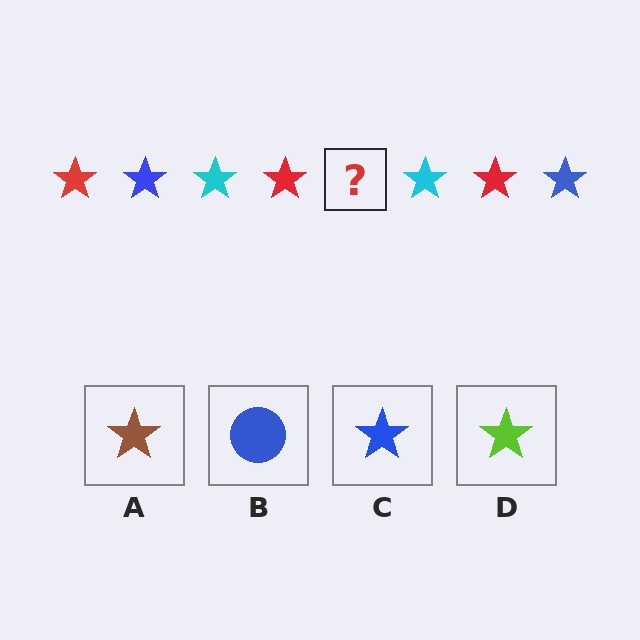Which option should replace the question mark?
Option C.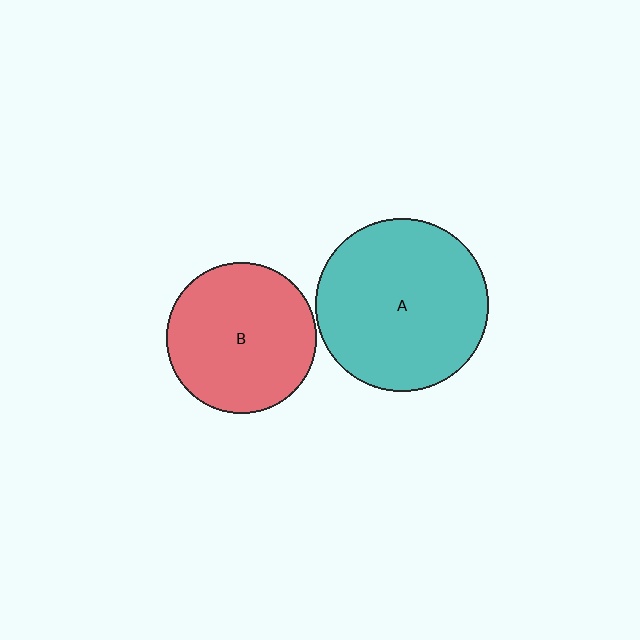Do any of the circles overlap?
No, none of the circles overlap.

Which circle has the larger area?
Circle A (teal).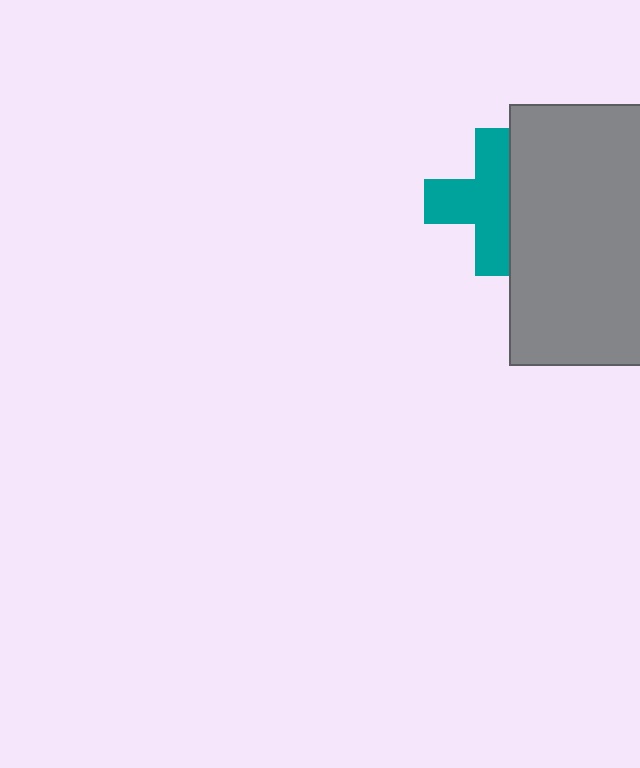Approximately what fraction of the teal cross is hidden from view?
Roughly 34% of the teal cross is hidden behind the gray rectangle.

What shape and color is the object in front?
The object in front is a gray rectangle.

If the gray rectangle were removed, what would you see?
You would see the complete teal cross.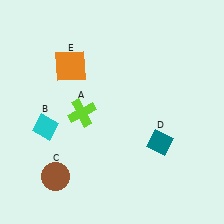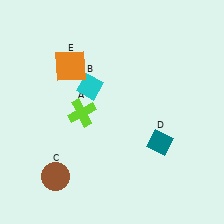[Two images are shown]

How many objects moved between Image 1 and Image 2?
1 object moved between the two images.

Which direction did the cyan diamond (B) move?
The cyan diamond (B) moved right.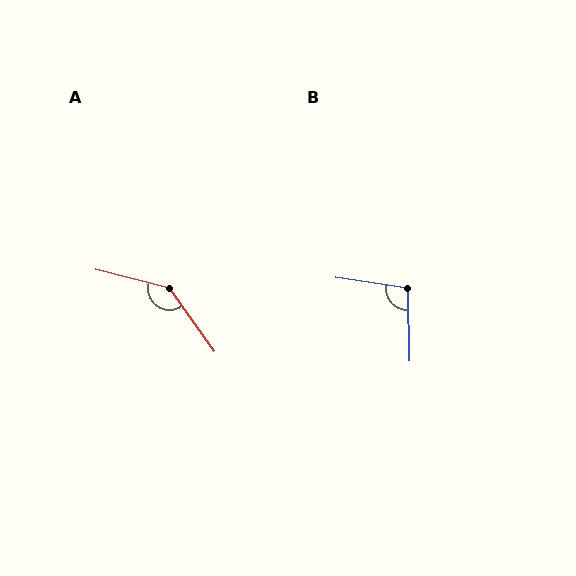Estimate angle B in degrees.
Approximately 100 degrees.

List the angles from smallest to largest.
B (100°), A (139°).